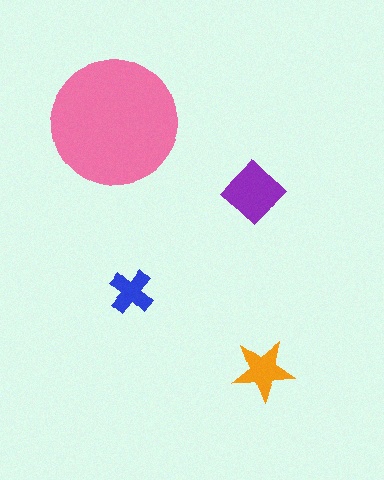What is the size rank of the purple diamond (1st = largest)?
2nd.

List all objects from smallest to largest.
The blue cross, the orange star, the purple diamond, the pink circle.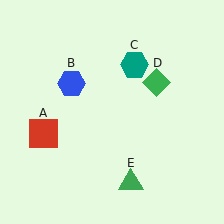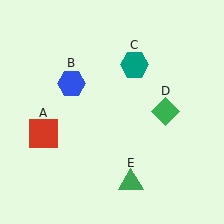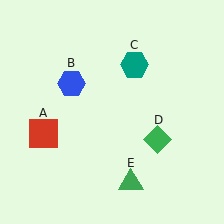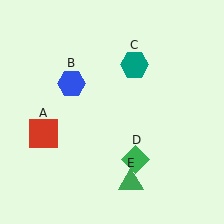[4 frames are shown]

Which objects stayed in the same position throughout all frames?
Red square (object A) and blue hexagon (object B) and teal hexagon (object C) and green triangle (object E) remained stationary.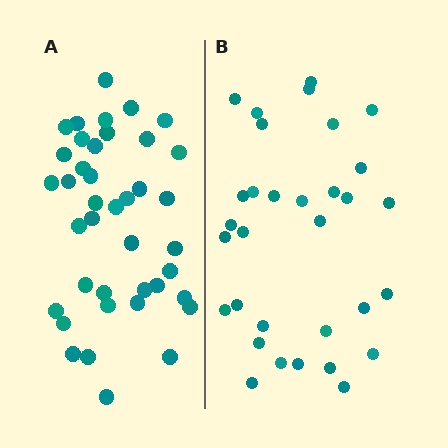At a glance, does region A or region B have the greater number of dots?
Region A (the left region) has more dots.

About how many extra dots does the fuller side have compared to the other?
Region A has roughly 8 or so more dots than region B.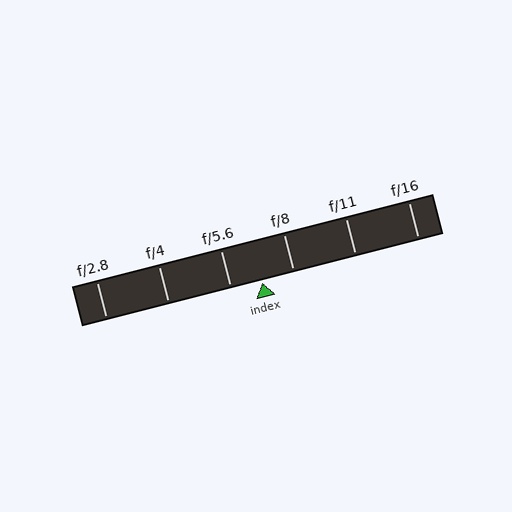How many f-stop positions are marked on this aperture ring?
There are 6 f-stop positions marked.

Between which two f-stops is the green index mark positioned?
The index mark is between f/5.6 and f/8.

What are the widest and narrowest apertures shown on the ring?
The widest aperture shown is f/2.8 and the narrowest is f/16.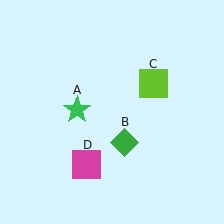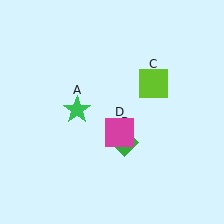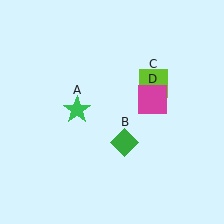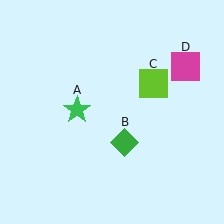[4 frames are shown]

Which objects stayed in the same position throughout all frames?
Green star (object A) and green diamond (object B) and lime square (object C) remained stationary.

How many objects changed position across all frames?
1 object changed position: magenta square (object D).